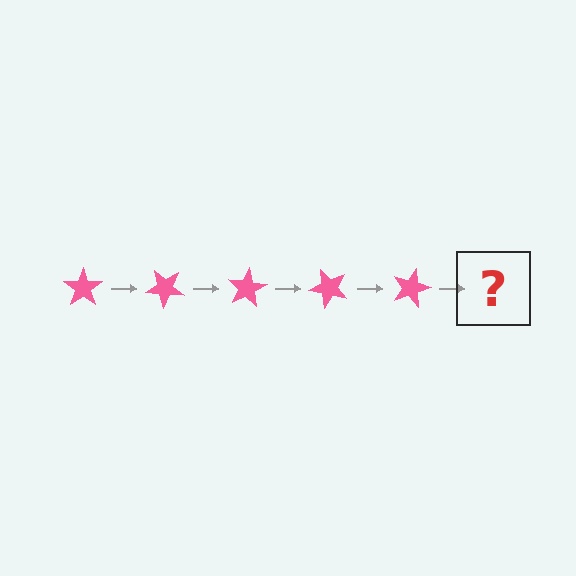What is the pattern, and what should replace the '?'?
The pattern is that the star rotates 40 degrees each step. The '?' should be a pink star rotated 200 degrees.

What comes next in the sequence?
The next element should be a pink star rotated 200 degrees.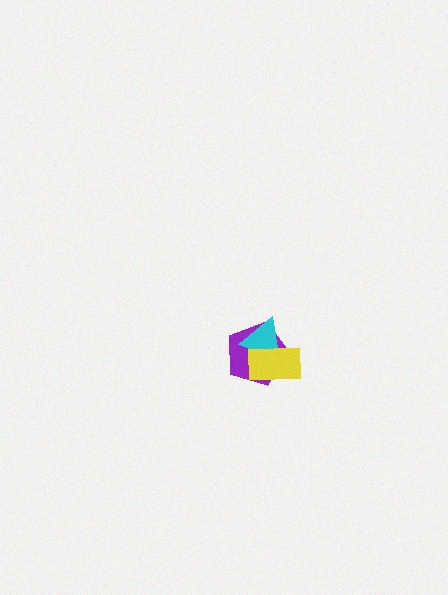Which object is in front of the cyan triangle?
The yellow rectangle is in front of the cyan triangle.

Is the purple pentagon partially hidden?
Yes, it is partially covered by another shape.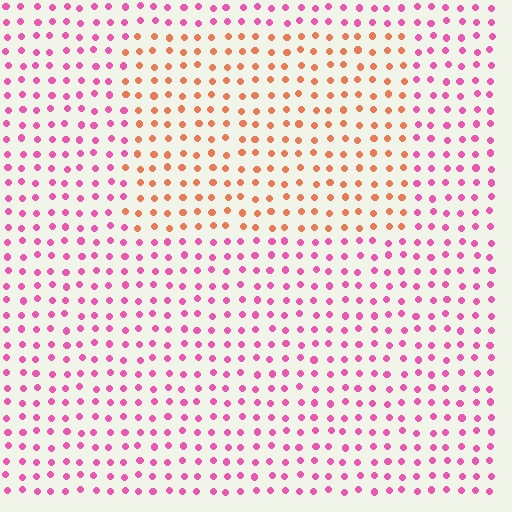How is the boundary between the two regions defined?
The boundary is defined purely by a slight shift in hue (about 52 degrees). Spacing, size, and orientation are identical on both sides.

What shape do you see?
I see a rectangle.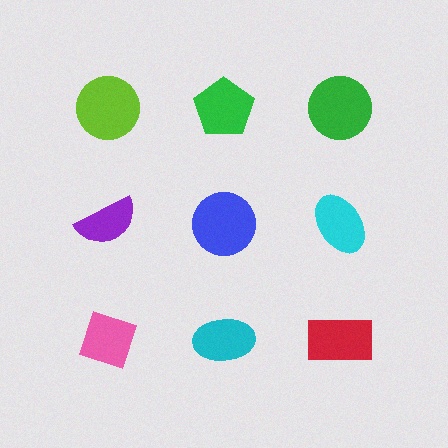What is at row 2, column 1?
A purple semicircle.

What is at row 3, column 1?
A pink diamond.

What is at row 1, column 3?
A green circle.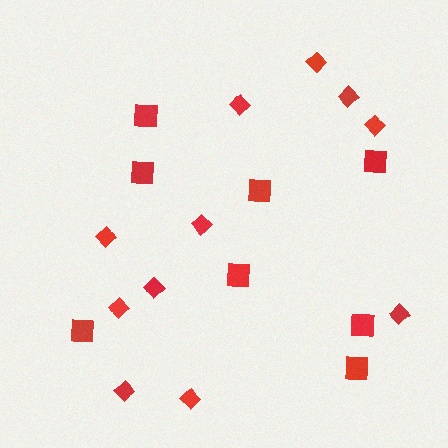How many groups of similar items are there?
There are 2 groups: one group of squares (8) and one group of diamonds (11).